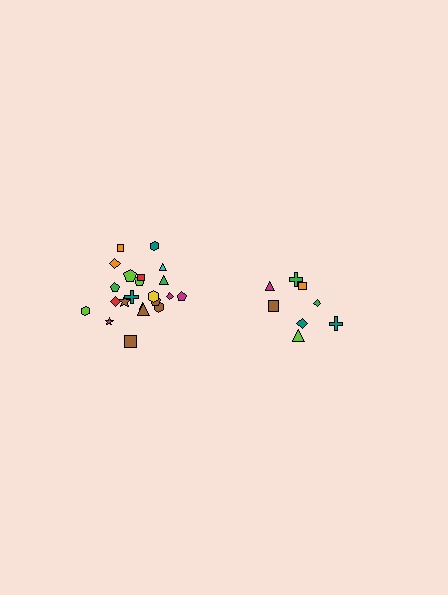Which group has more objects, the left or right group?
The left group.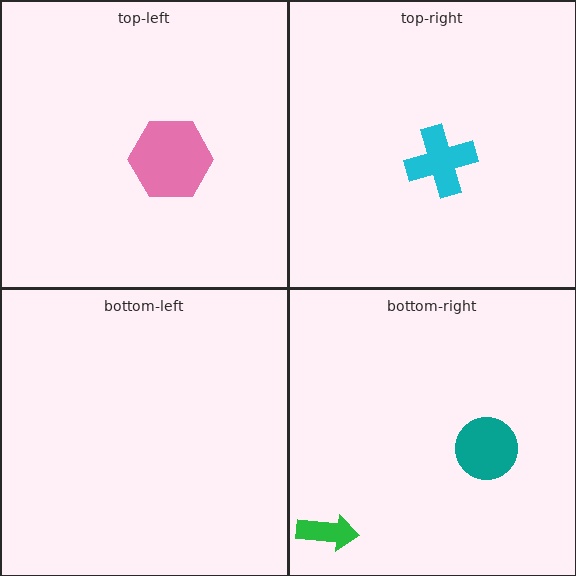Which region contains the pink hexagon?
The top-left region.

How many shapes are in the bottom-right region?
2.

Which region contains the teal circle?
The bottom-right region.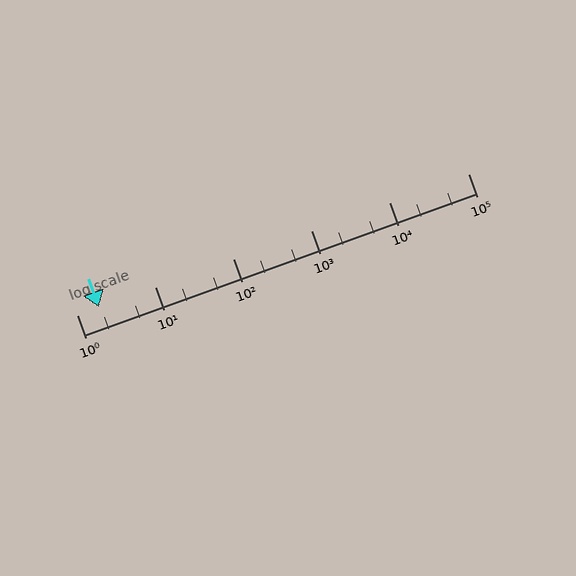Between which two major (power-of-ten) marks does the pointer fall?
The pointer is between 1 and 10.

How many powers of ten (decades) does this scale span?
The scale spans 5 decades, from 1 to 100000.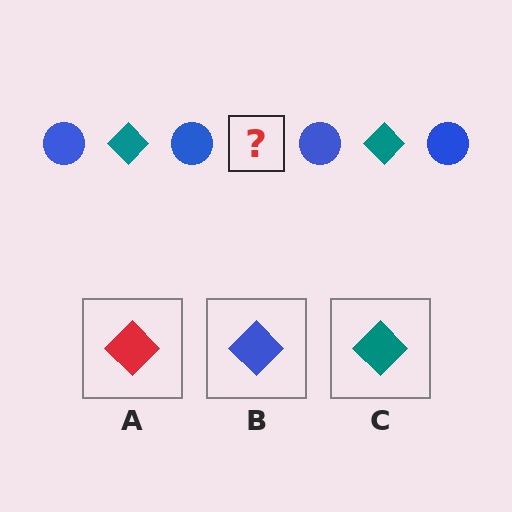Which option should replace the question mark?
Option C.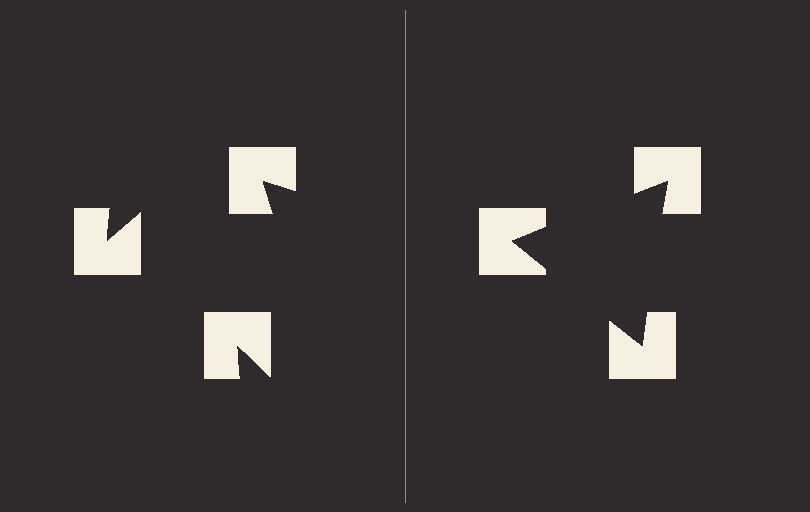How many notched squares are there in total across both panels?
6 — 3 on each side.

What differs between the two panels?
The notched squares are positioned identically on both sides; only the wedge orientations differ. On the right they align to a triangle; on the left they are misaligned.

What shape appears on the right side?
An illusory triangle.